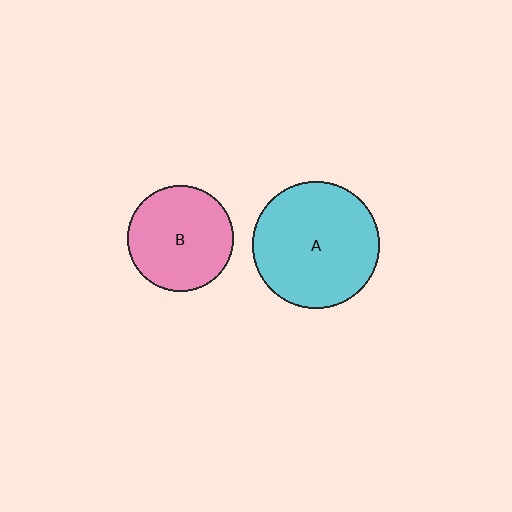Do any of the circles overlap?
No, none of the circles overlap.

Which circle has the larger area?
Circle A (cyan).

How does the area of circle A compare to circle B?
Approximately 1.4 times.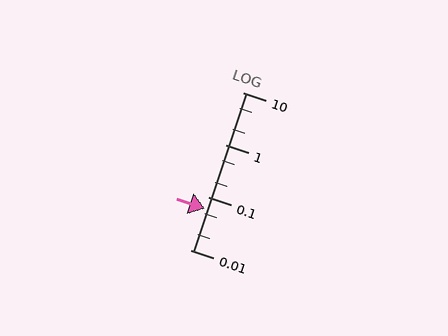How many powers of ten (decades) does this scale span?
The scale spans 3 decades, from 0.01 to 10.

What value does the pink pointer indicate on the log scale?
The pointer indicates approximately 0.061.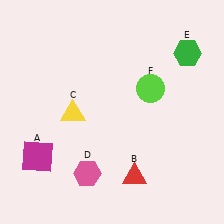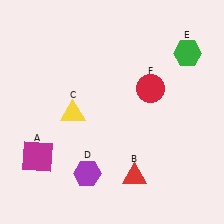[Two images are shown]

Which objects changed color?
D changed from pink to purple. F changed from lime to red.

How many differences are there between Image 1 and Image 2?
There are 2 differences between the two images.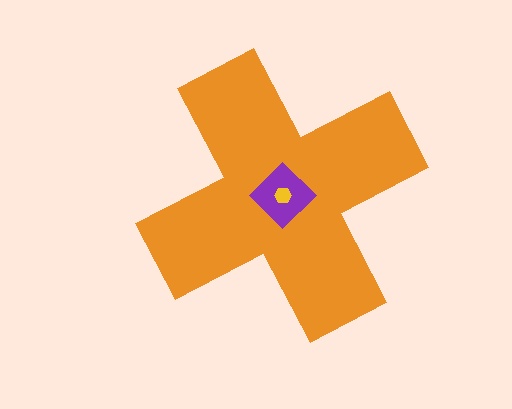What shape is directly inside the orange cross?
The purple diamond.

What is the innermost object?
The yellow hexagon.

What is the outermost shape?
The orange cross.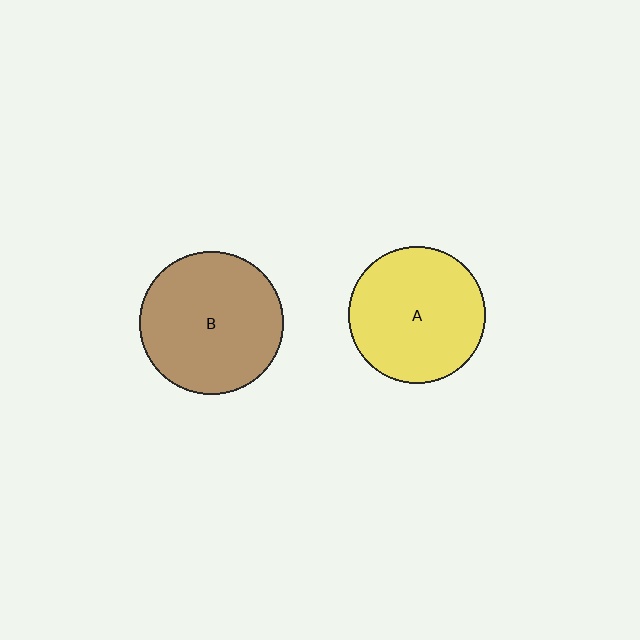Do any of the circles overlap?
No, none of the circles overlap.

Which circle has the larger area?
Circle B (brown).